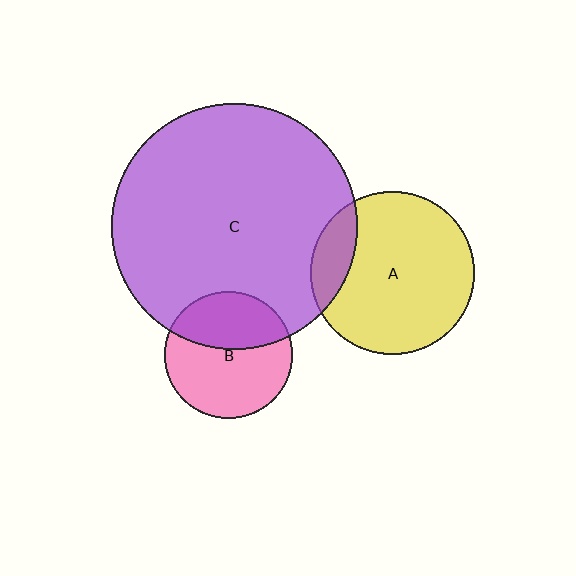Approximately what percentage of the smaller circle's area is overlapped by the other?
Approximately 40%.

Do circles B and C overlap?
Yes.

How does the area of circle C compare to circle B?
Approximately 3.7 times.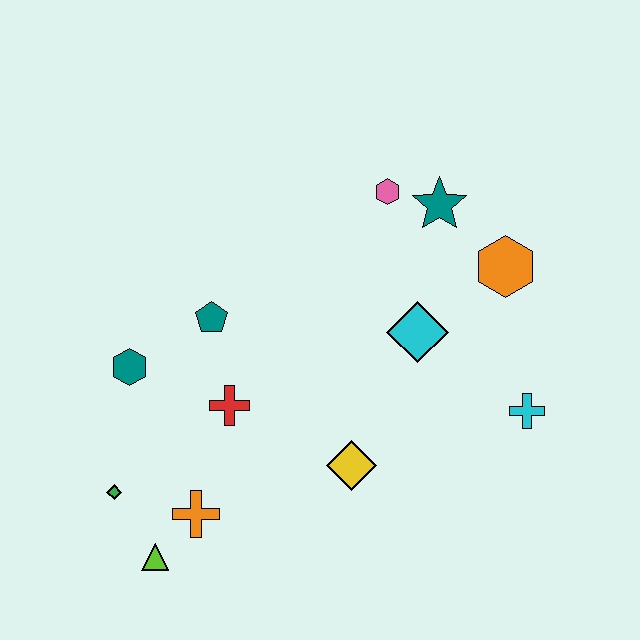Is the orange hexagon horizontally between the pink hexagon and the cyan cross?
Yes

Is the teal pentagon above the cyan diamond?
Yes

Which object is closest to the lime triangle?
The orange cross is closest to the lime triangle.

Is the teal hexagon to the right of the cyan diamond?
No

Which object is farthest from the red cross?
The orange hexagon is farthest from the red cross.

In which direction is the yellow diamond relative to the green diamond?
The yellow diamond is to the right of the green diamond.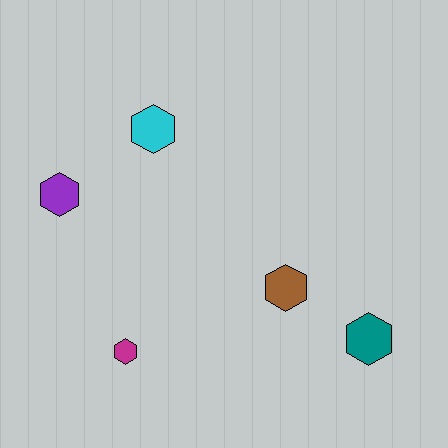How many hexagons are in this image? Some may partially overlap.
There are 5 hexagons.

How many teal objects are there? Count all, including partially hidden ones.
There is 1 teal object.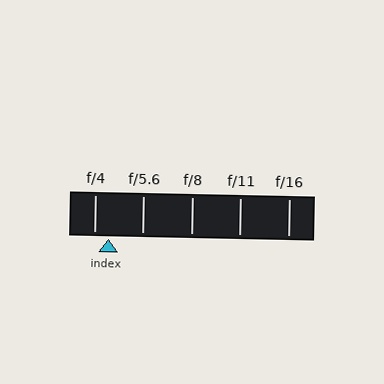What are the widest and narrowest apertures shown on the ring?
The widest aperture shown is f/4 and the narrowest is f/16.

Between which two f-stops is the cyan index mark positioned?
The index mark is between f/4 and f/5.6.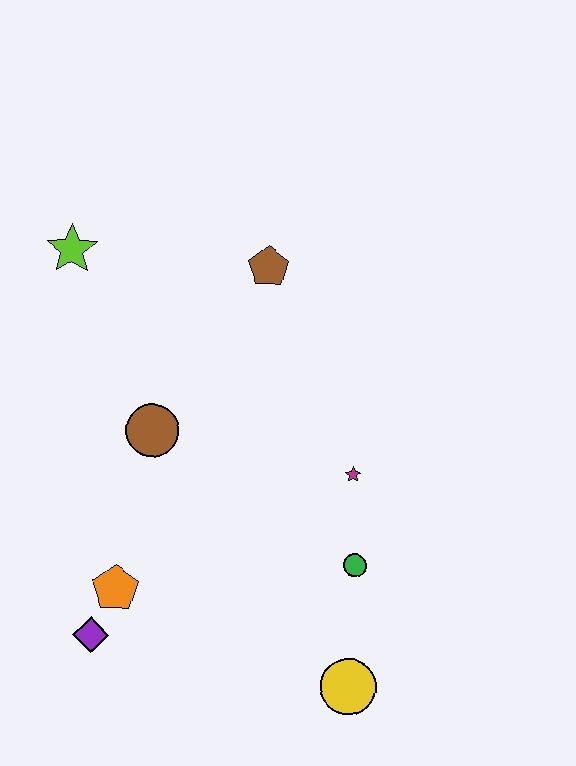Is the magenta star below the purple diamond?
No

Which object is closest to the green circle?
The magenta star is closest to the green circle.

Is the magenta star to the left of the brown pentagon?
No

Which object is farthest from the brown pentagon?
The yellow circle is farthest from the brown pentagon.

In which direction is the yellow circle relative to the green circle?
The yellow circle is below the green circle.